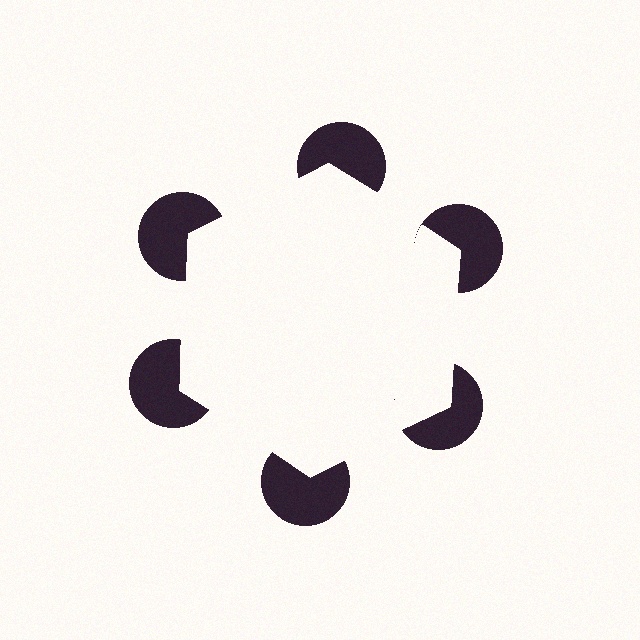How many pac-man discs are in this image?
There are 6 — one at each vertex of the illusory hexagon.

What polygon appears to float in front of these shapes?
An illusory hexagon — its edges are inferred from the aligned wedge cuts in the pac-man discs, not physically drawn.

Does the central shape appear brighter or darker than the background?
It typically appears slightly brighter than the background, even though no actual brightness change is drawn.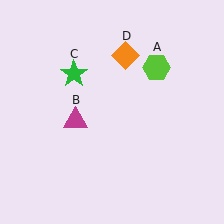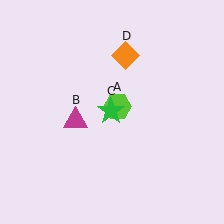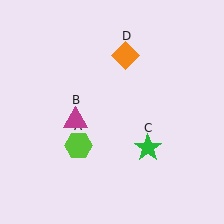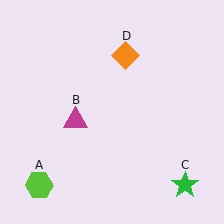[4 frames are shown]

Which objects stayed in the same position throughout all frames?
Magenta triangle (object B) and orange diamond (object D) remained stationary.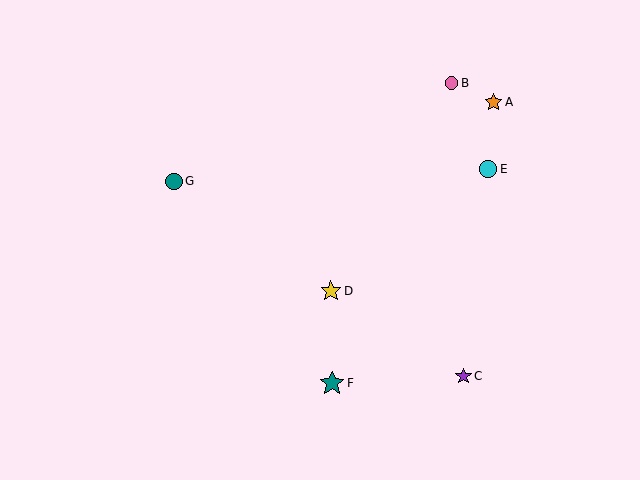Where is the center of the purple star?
The center of the purple star is at (463, 376).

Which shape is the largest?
The teal star (labeled F) is the largest.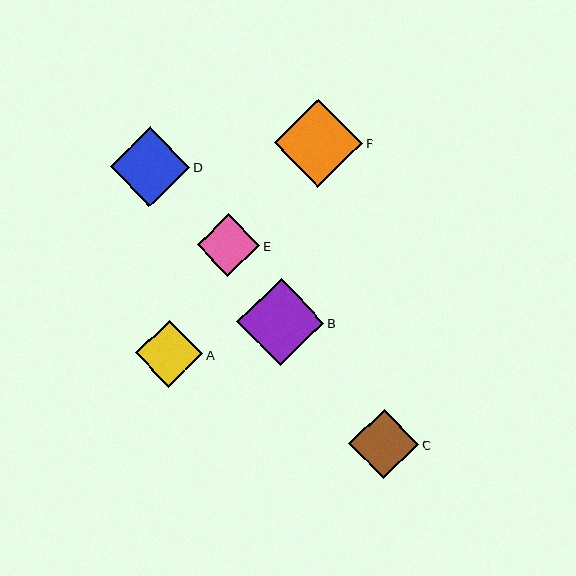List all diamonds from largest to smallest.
From largest to smallest: F, B, D, C, A, E.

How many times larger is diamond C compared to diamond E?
Diamond C is approximately 1.1 times the size of diamond E.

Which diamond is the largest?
Diamond F is the largest with a size of approximately 89 pixels.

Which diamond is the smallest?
Diamond E is the smallest with a size of approximately 62 pixels.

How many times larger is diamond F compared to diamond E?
Diamond F is approximately 1.4 times the size of diamond E.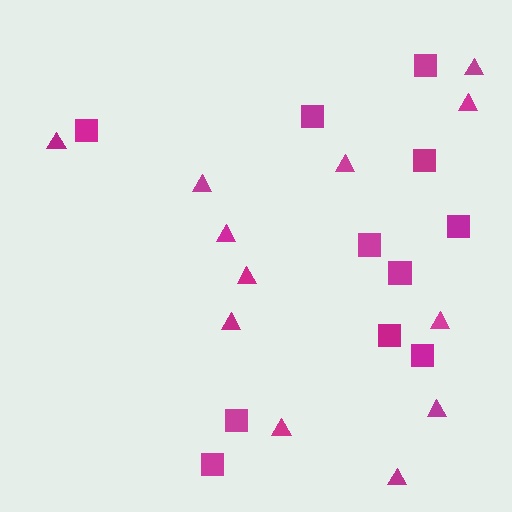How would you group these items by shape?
There are 2 groups: one group of triangles (12) and one group of squares (11).